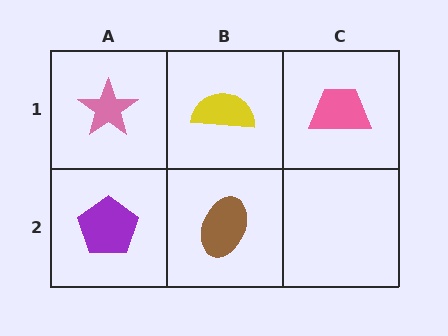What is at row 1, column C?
A pink trapezoid.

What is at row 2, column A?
A purple pentagon.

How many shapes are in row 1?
3 shapes.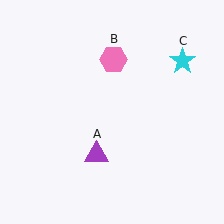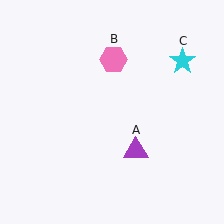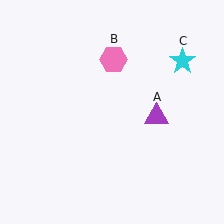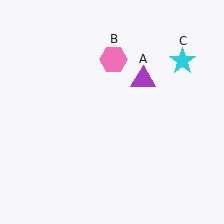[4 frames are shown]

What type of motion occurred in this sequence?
The purple triangle (object A) rotated counterclockwise around the center of the scene.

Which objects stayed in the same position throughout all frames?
Pink hexagon (object B) and cyan star (object C) remained stationary.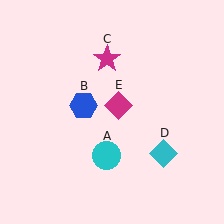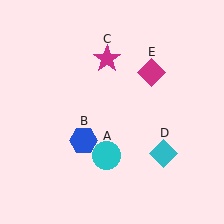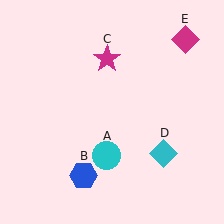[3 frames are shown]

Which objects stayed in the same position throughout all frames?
Cyan circle (object A) and magenta star (object C) and cyan diamond (object D) remained stationary.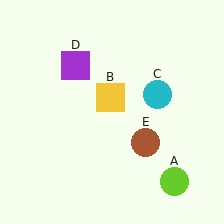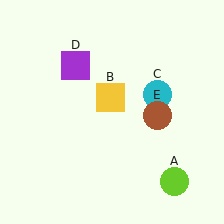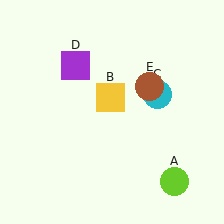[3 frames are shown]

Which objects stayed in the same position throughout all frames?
Lime circle (object A) and yellow square (object B) and cyan circle (object C) and purple square (object D) remained stationary.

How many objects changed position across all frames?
1 object changed position: brown circle (object E).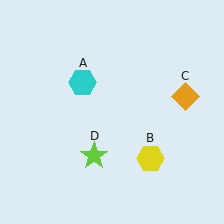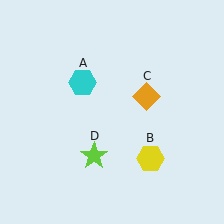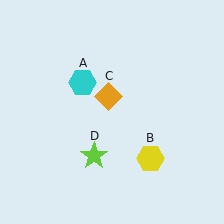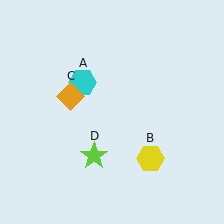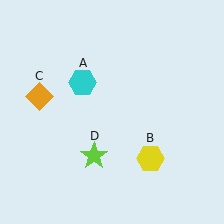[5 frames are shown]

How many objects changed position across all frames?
1 object changed position: orange diamond (object C).